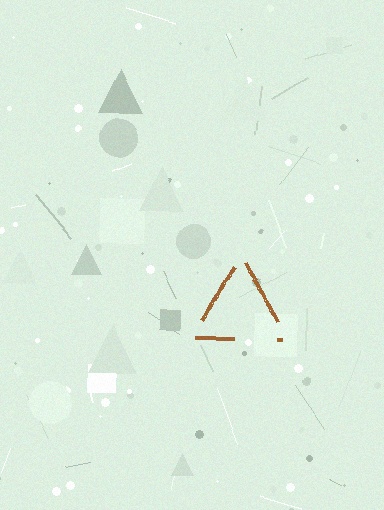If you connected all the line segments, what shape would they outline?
They would outline a triangle.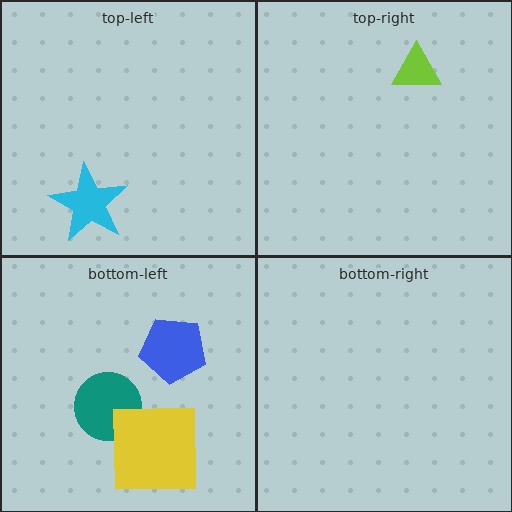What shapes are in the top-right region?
The lime triangle.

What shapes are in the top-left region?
The cyan star.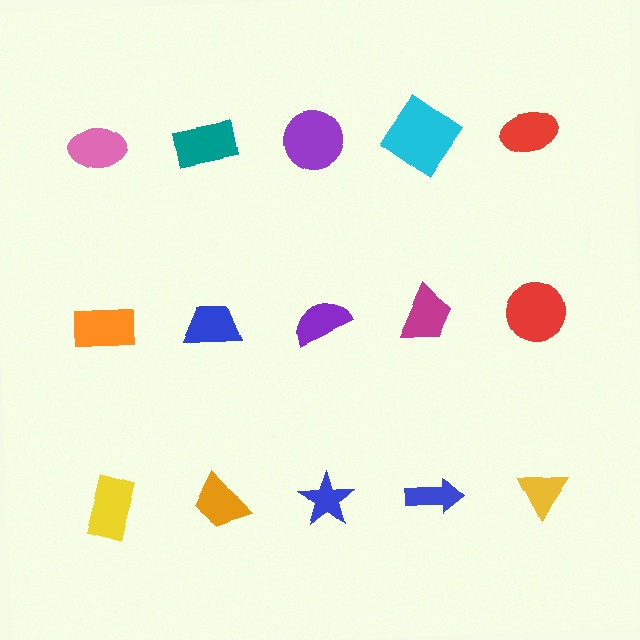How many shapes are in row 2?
5 shapes.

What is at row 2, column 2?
A blue trapezoid.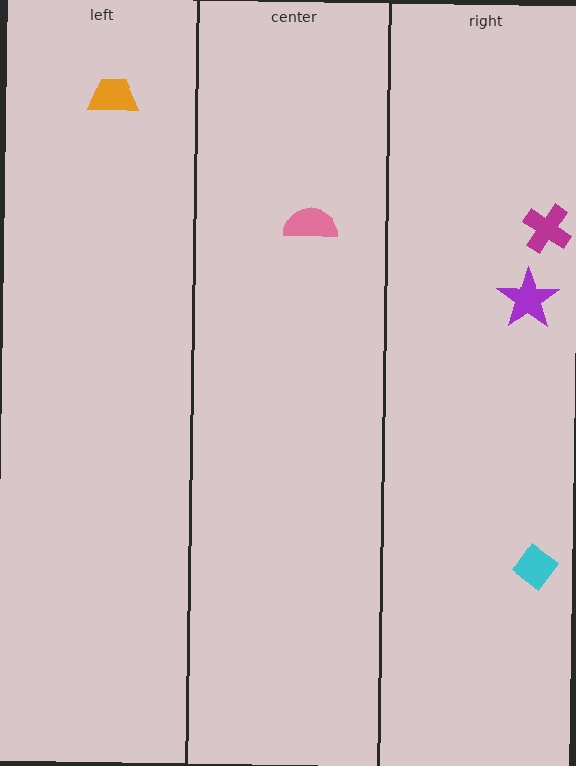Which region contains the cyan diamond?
The right region.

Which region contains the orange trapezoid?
The left region.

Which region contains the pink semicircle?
The center region.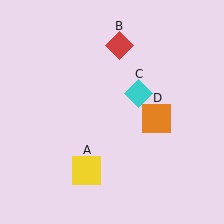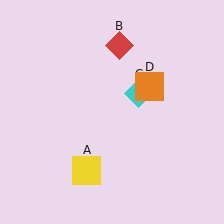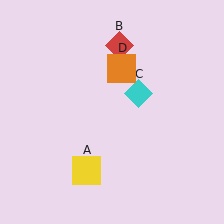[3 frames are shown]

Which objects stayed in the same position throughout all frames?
Yellow square (object A) and red diamond (object B) and cyan diamond (object C) remained stationary.